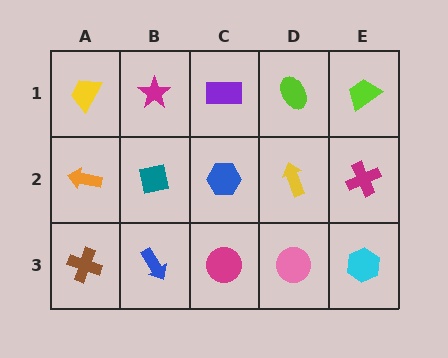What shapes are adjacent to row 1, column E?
A magenta cross (row 2, column E), a lime ellipse (row 1, column D).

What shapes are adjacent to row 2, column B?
A magenta star (row 1, column B), a blue arrow (row 3, column B), an orange arrow (row 2, column A), a blue hexagon (row 2, column C).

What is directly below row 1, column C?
A blue hexagon.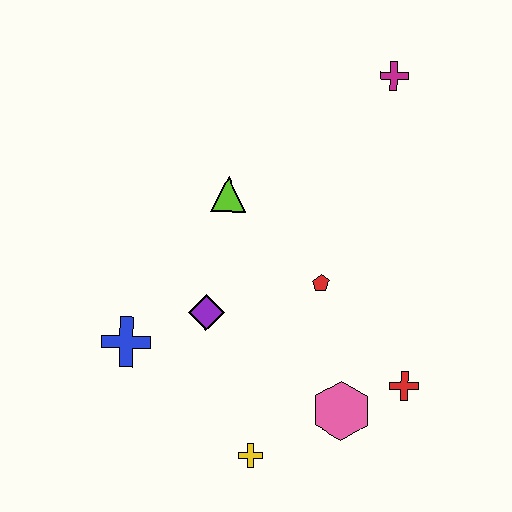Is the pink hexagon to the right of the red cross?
No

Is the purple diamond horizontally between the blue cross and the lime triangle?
Yes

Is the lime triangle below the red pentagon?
No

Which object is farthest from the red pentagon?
The magenta cross is farthest from the red pentagon.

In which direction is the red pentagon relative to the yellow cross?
The red pentagon is above the yellow cross.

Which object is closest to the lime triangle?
The purple diamond is closest to the lime triangle.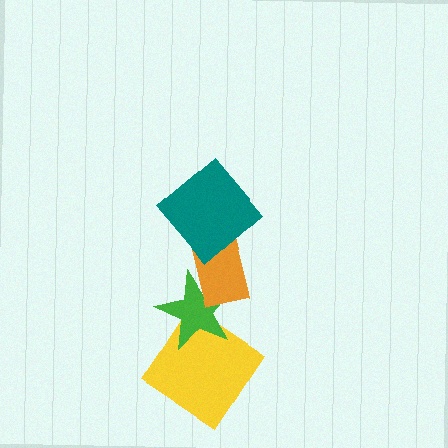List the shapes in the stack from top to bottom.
From top to bottom: the teal diamond, the orange rectangle, the green star, the yellow diamond.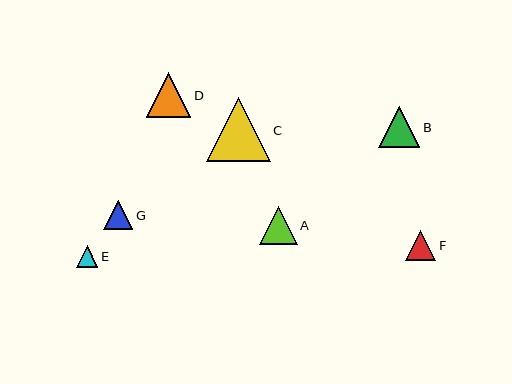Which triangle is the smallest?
Triangle E is the smallest with a size of approximately 21 pixels.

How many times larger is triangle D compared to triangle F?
Triangle D is approximately 1.5 times the size of triangle F.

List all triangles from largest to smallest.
From largest to smallest: C, D, B, A, F, G, E.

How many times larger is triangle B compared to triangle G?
Triangle B is approximately 1.4 times the size of triangle G.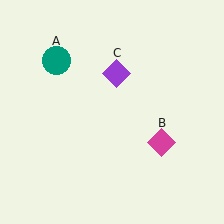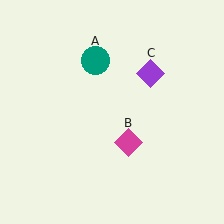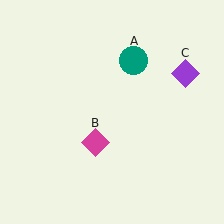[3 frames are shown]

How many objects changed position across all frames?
3 objects changed position: teal circle (object A), magenta diamond (object B), purple diamond (object C).